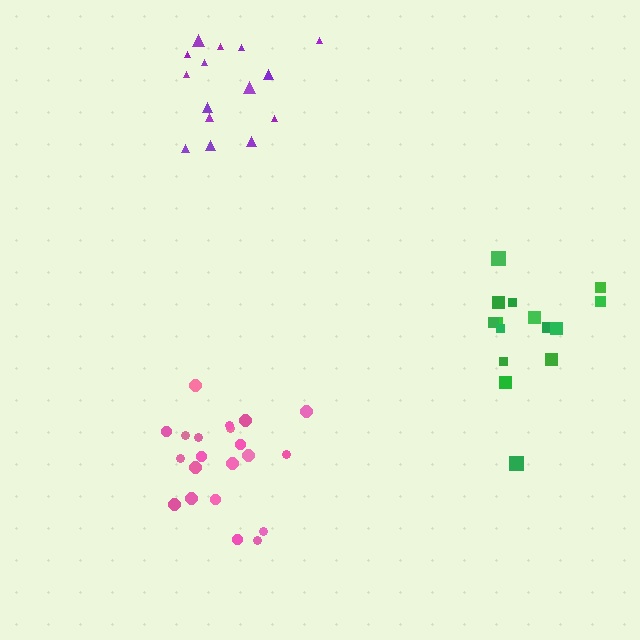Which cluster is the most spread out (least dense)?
Purple.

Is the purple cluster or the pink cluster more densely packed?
Pink.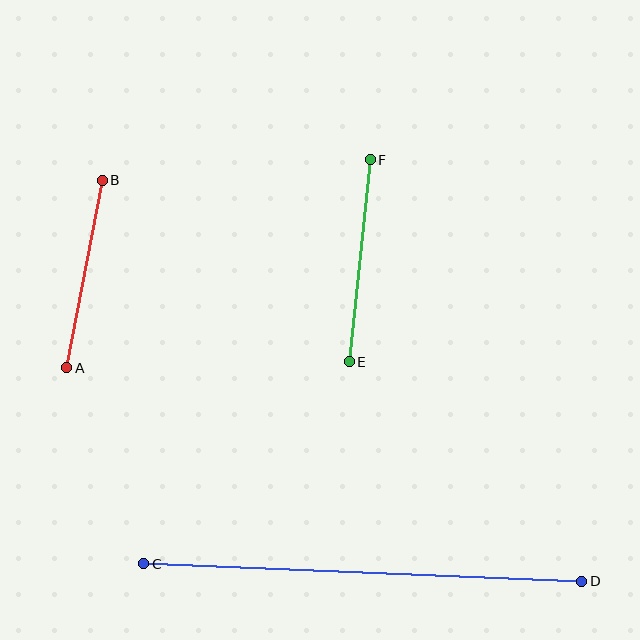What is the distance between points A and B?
The distance is approximately 191 pixels.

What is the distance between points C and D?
The distance is approximately 439 pixels.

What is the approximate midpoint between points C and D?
The midpoint is at approximately (363, 573) pixels.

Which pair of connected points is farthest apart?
Points C and D are farthest apart.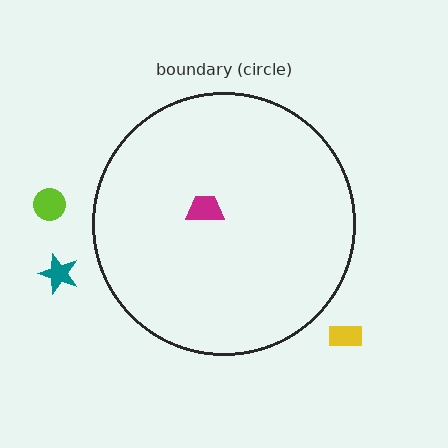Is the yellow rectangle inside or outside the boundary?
Outside.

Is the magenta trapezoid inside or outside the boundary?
Inside.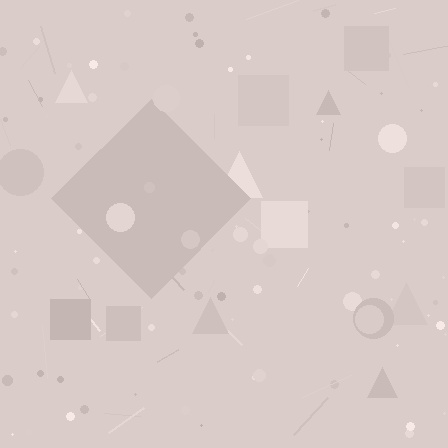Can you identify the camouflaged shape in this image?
The camouflaged shape is a diamond.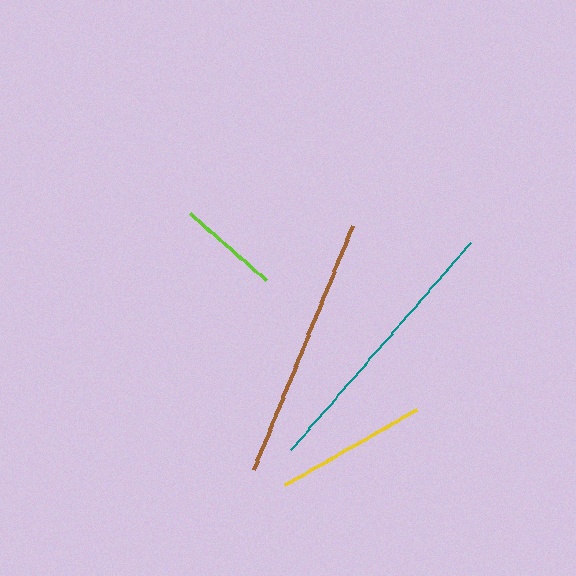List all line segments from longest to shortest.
From longest to shortest: teal, brown, yellow, lime.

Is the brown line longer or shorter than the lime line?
The brown line is longer than the lime line.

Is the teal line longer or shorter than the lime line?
The teal line is longer than the lime line.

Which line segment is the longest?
The teal line is the longest at approximately 273 pixels.